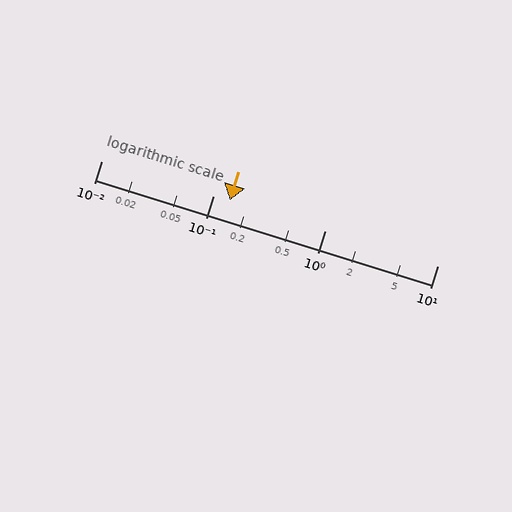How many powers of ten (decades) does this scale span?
The scale spans 3 decades, from 0.01 to 10.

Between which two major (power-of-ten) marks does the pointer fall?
The pointer is between 0.1 and 1.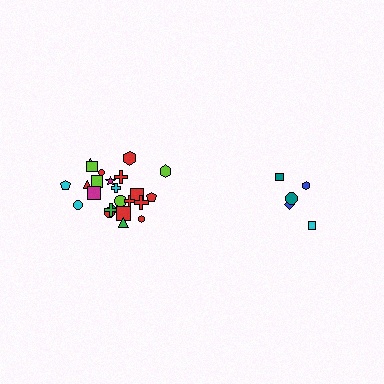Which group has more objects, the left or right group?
The left group.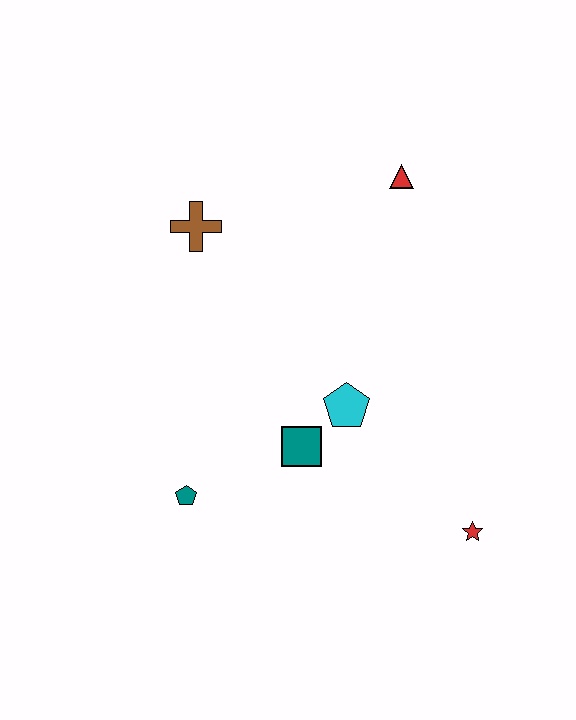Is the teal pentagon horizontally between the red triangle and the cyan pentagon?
No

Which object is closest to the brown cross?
The red triangle is closest to the brown cross.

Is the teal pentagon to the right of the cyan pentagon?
No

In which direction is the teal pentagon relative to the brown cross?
The teal pentagon is below the brown cross.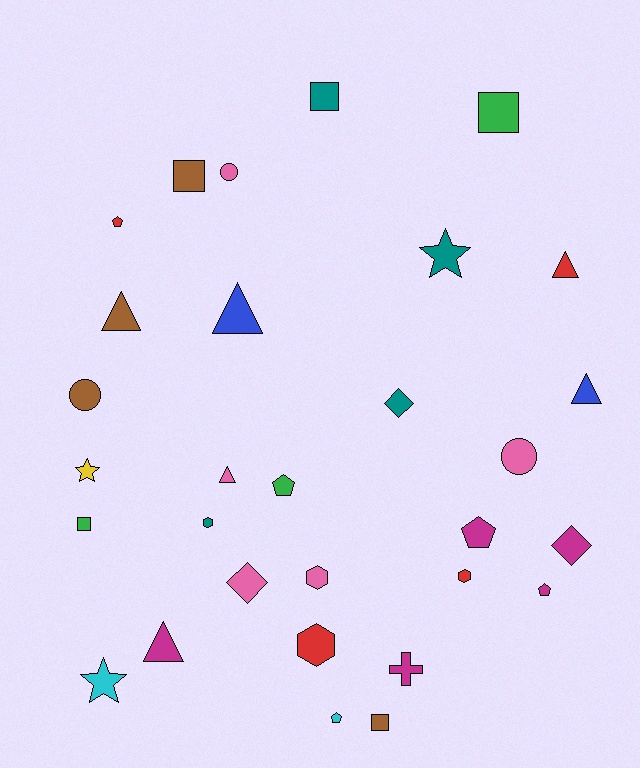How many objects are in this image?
There are 30 objects.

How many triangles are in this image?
There are 6 triangles.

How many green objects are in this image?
There are 3 green objects.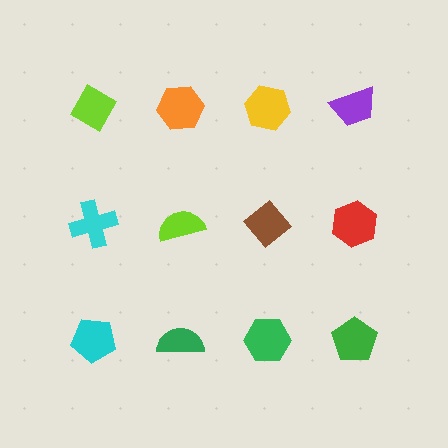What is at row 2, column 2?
A lime semicircle.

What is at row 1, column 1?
A lime diamond.